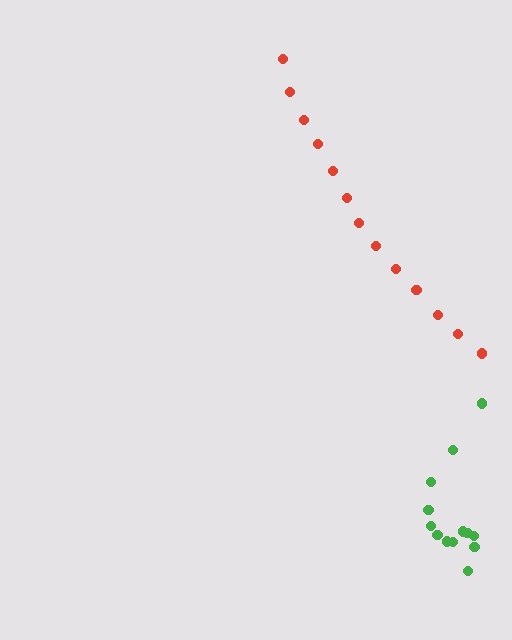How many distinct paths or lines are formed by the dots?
There are 2 distinct paths.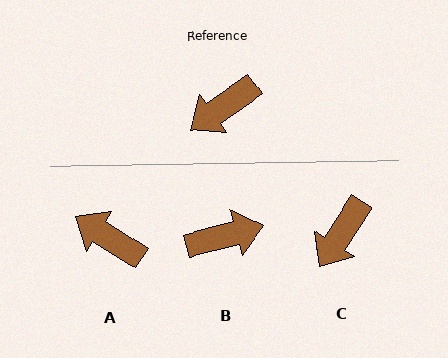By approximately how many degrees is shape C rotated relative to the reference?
Approximately 22 degrees counter-clockwise.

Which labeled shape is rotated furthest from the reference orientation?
B, about 159 degrees away.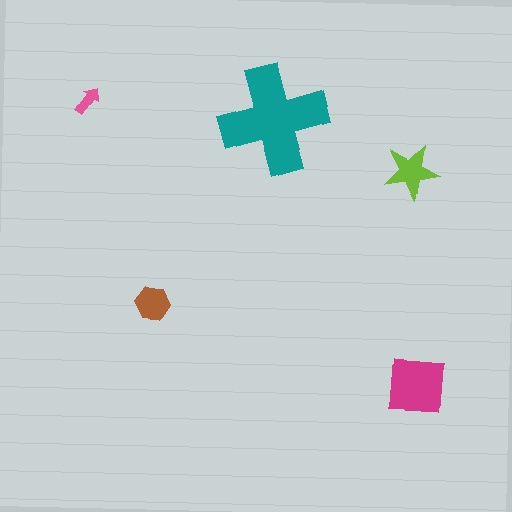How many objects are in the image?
There are 5 objects in the image.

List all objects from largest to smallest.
The teal cross, the magenta square, the lime star, the brown hexagon, the pink arrow.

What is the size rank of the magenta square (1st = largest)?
2nd.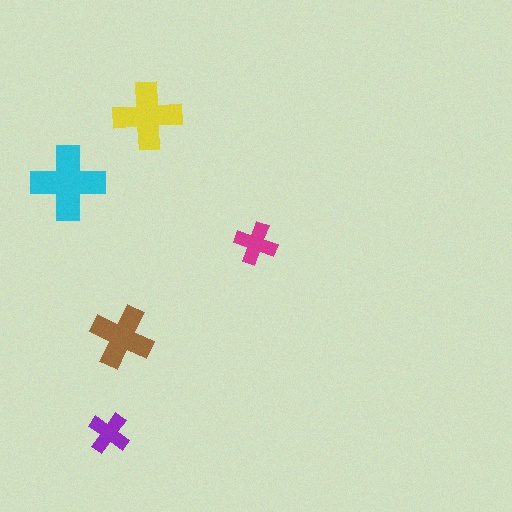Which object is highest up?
The yellow cross is topmost.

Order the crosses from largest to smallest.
the cyan one, the yellow one, the brown one, the magenta one, the purple one.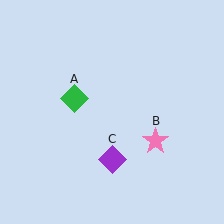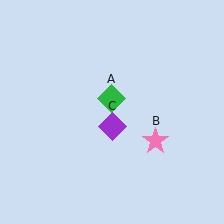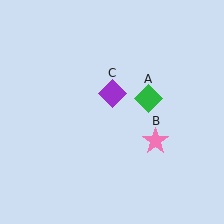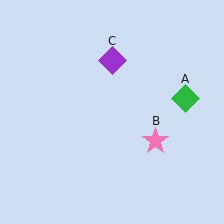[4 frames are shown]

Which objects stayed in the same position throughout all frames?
Pink star (object B) remained stationary.